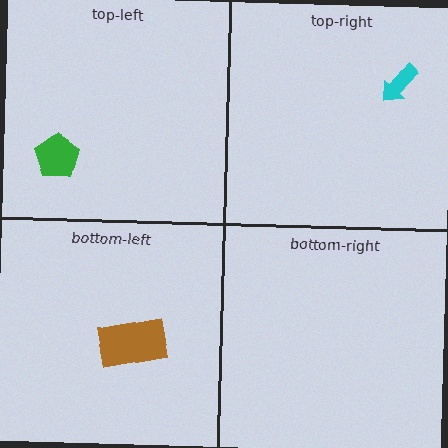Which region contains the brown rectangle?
The bottom-left region.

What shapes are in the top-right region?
The cyan arrow.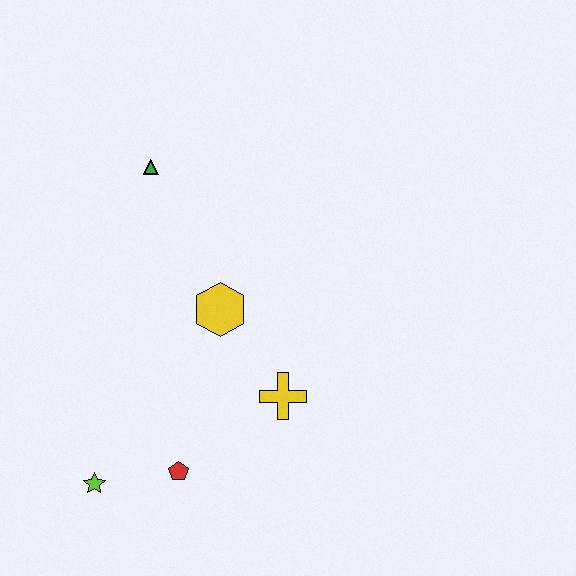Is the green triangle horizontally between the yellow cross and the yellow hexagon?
No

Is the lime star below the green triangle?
Yes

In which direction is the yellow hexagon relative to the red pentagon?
The yellow hexagon is above the red pentagon.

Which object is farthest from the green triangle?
The lime star is farthest from the green triangle.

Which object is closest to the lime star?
The red pentagon is closest to the lime star.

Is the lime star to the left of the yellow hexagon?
Yes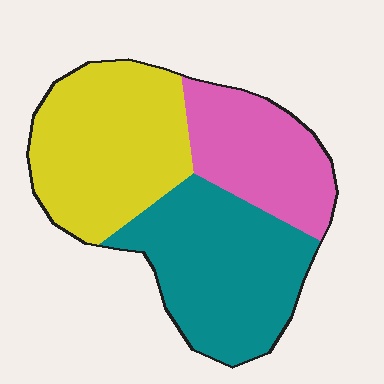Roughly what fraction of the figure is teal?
Teal covers about 40% of the figure.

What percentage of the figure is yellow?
Yellow covers 37% of the figure.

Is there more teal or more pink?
Teal.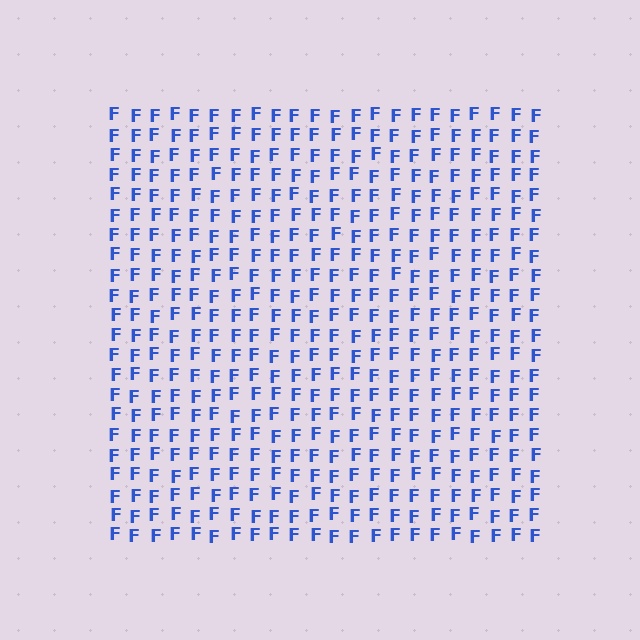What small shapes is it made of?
It is made of small letter F's.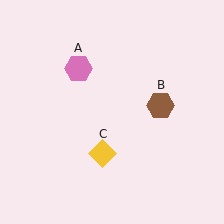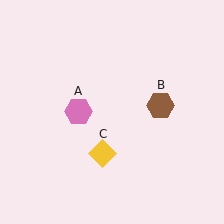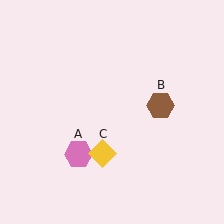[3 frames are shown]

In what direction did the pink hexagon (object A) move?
The pink hexagon (object A) moved down.